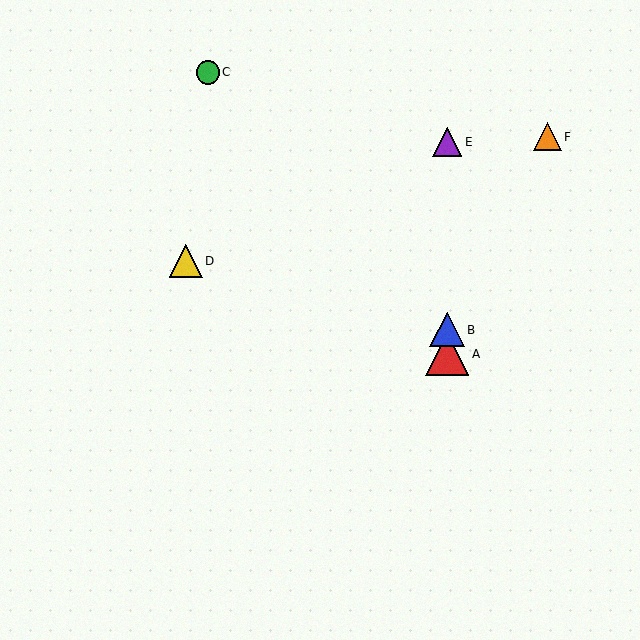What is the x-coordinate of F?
Object F is at x≈547.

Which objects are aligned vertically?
Objects A, B, E are aligned vertically.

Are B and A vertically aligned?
Yes, both are at x≈447.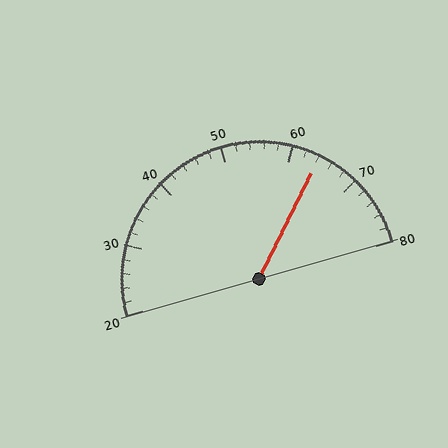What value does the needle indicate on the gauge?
The needle indicates approximately 64.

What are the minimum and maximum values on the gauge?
The gauge ranges from 20 to 80.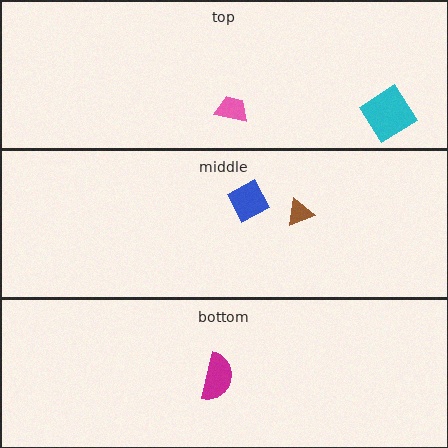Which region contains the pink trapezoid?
The top region.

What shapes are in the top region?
The pink trapezoid, the cyan diamond.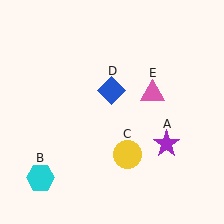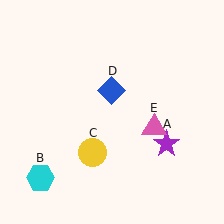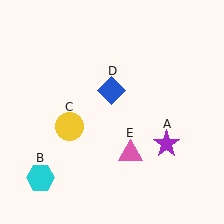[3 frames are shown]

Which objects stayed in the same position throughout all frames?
Purple star (object A) and cyan hexagon (object B) and blue diamond (object D) remained stationary.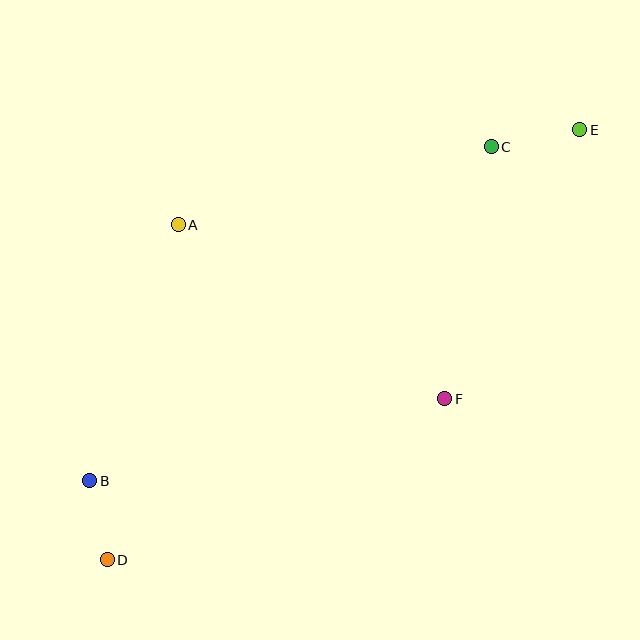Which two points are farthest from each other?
Points D and E are farthest from each other.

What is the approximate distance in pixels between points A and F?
The distance between A and F is approximately 318 pixels.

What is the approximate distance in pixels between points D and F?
The distance between D and F is approximately 374 pixels.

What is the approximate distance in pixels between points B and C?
The distance between B and C is approximately 523 pixels.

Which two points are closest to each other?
Points B and D are closest to each other.